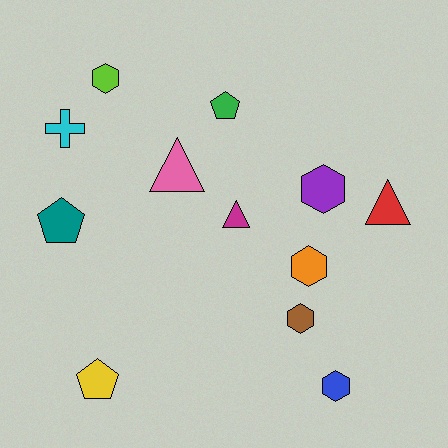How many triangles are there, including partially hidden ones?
There are 3 triangles.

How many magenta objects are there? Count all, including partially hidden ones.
There is 1 magenta object.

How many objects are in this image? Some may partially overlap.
There are 12 objects.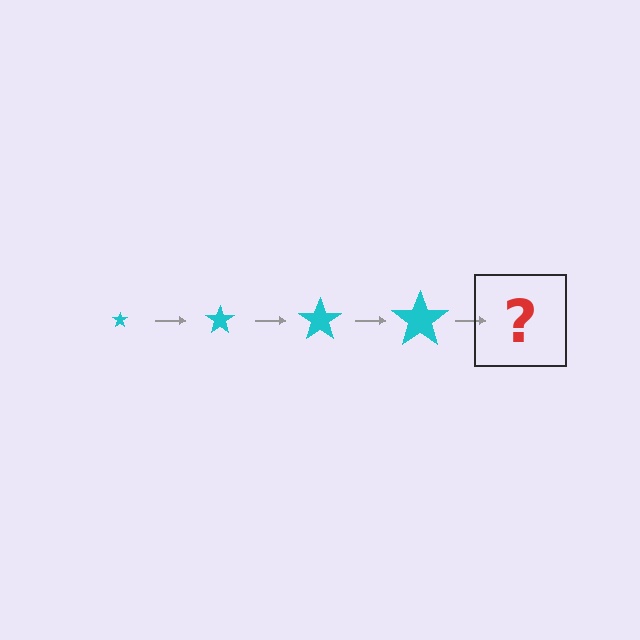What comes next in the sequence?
The next element should be a cyan star, larger than the previous one.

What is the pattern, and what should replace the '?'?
The pattern is that the star gets progressively larger each step. The '?' should be a cyan star, larger than the previous one.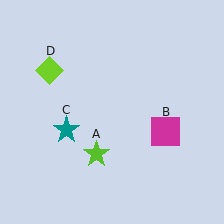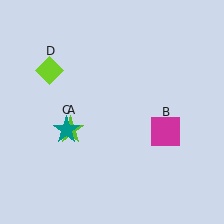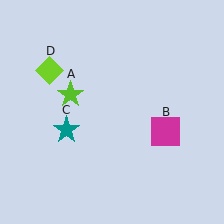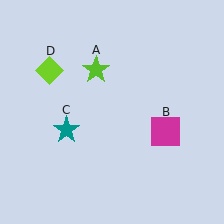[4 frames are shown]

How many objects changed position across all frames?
1 object changed position: lime star (object A).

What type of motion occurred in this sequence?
The lime star (object A) rotated clockwise around the center of the scene.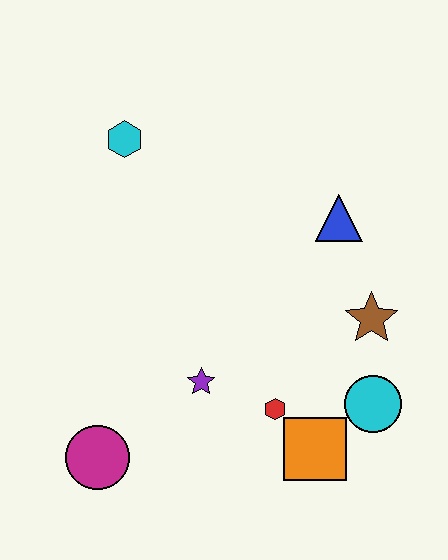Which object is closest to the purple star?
The red hexagon is closest to the purple star.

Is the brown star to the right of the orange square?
Yes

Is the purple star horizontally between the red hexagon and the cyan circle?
No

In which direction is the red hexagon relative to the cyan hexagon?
The red hexagon is below the cyan hexagon.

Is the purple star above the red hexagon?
Yes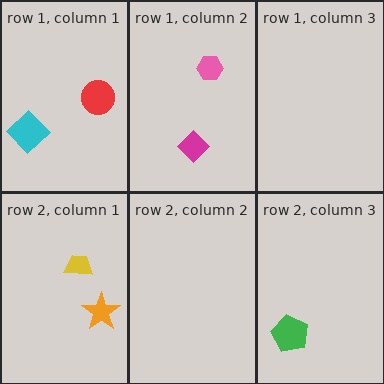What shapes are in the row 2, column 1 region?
The orange star, the yellow trapezoid.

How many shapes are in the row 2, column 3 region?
1.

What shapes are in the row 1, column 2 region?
The pink hexagon, the magenta diamond.